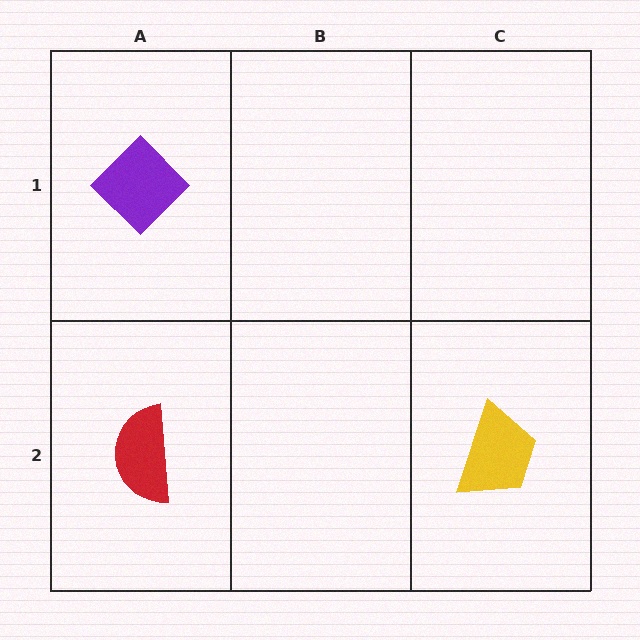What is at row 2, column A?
A red semicircle.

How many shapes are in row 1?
1 shape.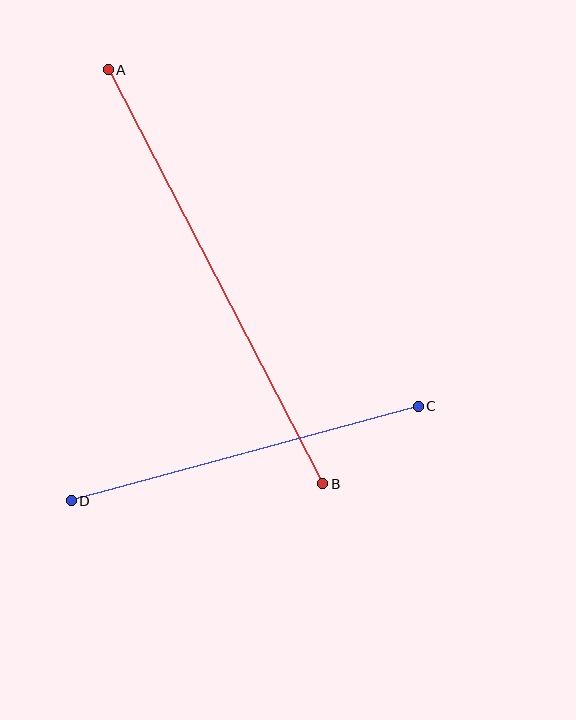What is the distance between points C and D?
The distance is approximately 359 pixels.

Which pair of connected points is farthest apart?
Points A and B are farthest apart.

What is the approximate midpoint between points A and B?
The midpoint is at approximately (216, 277) pixels.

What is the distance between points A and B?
The distance is approximately 466 pixels.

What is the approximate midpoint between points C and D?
The midpoint is at approximately (245, 454) pixels.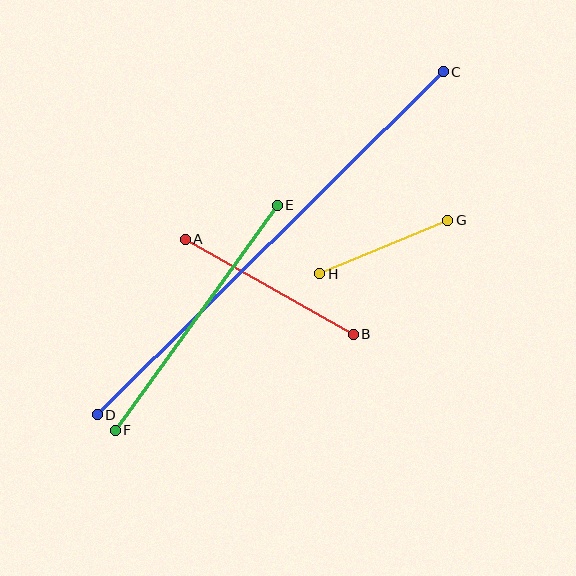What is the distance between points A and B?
The distance is approximately 193 pixels.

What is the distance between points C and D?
The distance is approximately 488 pixels.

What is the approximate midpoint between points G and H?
The midpoint is at approximately (384, 247) pixels.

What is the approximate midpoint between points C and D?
The midpoint is at approximately (270, 243) pixels.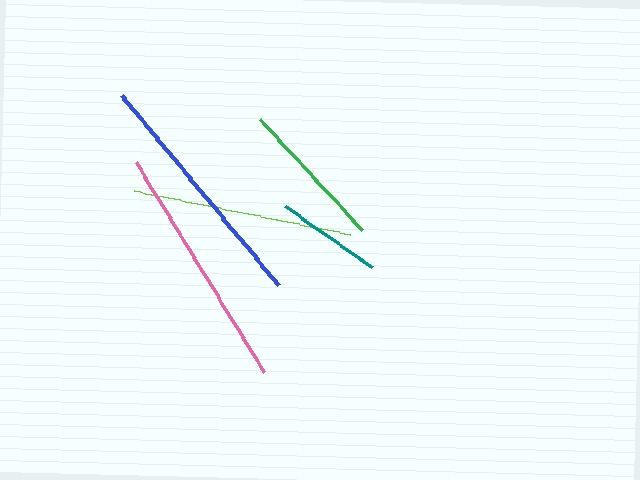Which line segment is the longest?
The blue line is the longest at approximately 247 pixels.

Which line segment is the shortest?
The teal line is the shortest at approximately 106 pixels.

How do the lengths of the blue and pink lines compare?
The blue and pink lines are approximately the same length.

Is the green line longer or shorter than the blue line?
The blue line is longer than the green line.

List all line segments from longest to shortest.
From longest to shortest: blue, pink, lime, green, teal.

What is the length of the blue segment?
The blue segment is approximately 247 pixels long.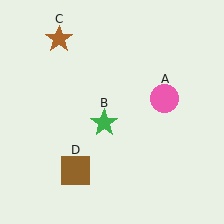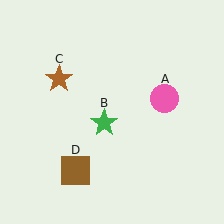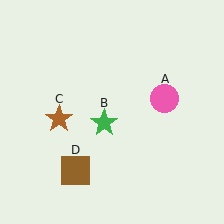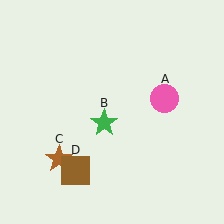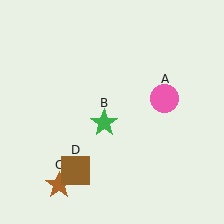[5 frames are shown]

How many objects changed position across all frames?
1 object changed position: brown star (object C).